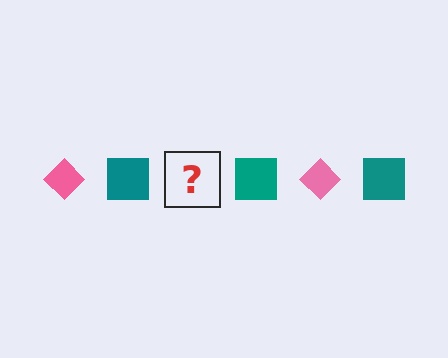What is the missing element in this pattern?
The missing element is a pink diamond.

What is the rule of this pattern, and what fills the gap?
The rule is that the pattern alternates between pink diamond and teal square. The gap should be filled with a pink diamond.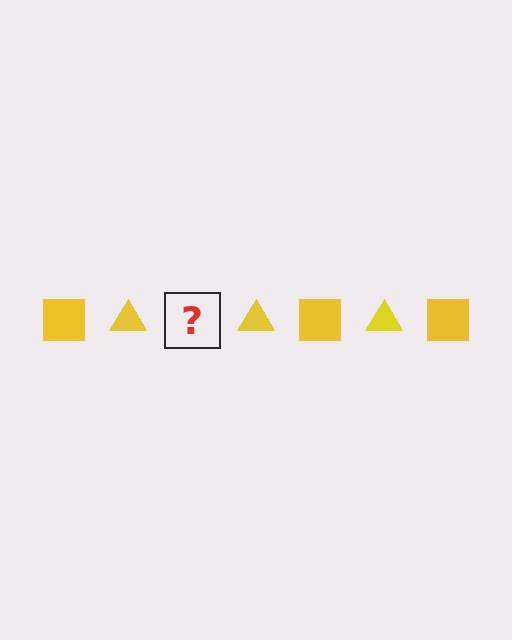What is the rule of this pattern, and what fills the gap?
The rule is that the pattern cycles through square, triangle shapes in yellow. The gap should be filled with a yellow square.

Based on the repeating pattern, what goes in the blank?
The blank should be a yellow square.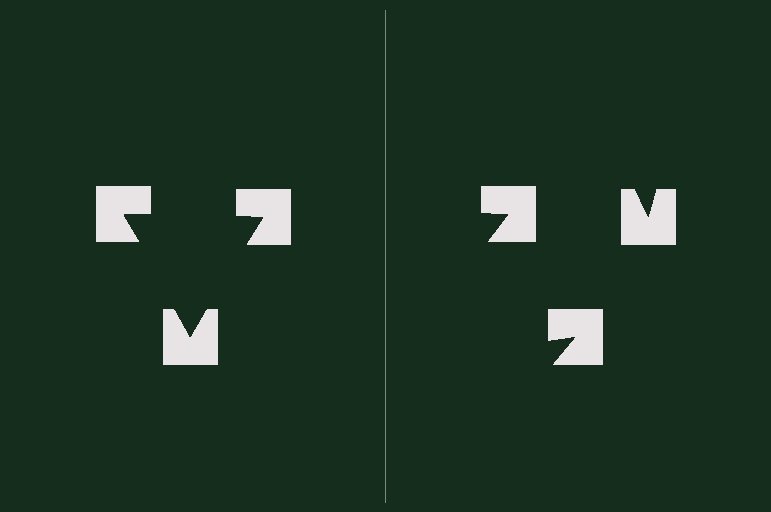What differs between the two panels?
The notched squares are positioned identically on both sides; only the wedge orientations differ. On the left they align to a triangle; on the right they are misaligned.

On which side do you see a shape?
An illusory triangle appears on the left side. On the right side the wedge cuts are rotated, so no coherent shape forms.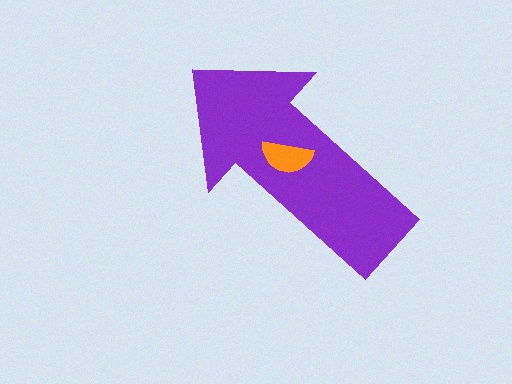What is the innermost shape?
The orange semicircle.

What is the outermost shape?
The purple arrow.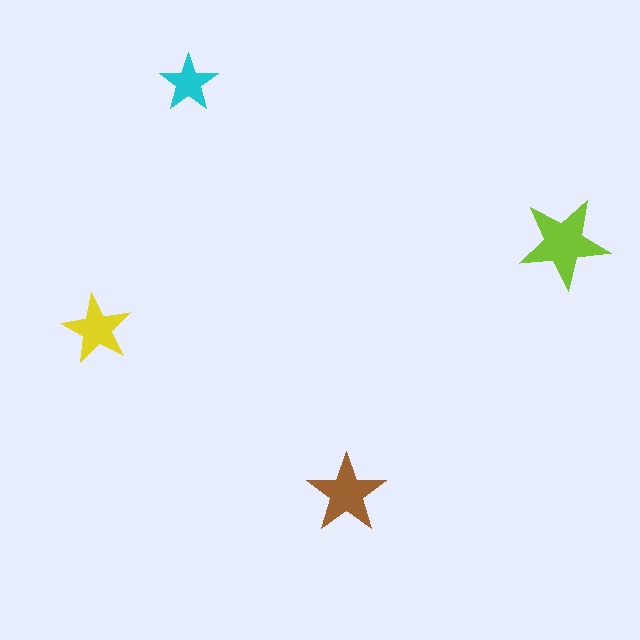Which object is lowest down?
The brown star is bottommost.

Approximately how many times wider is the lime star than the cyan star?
About 1.5 times wider.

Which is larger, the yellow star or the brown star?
The brown one.